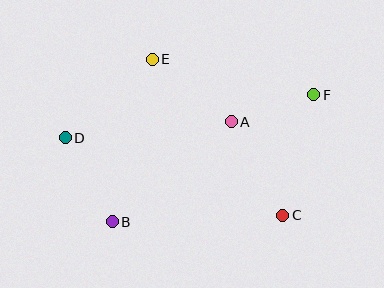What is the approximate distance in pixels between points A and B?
The distance between A and B is approximately 155 pixels.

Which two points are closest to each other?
Points A and F are closest to each other.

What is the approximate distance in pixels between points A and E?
The distance between A and E is approximately 100 pixels.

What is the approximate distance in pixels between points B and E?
The distance between B and E is approximately 167 pixels.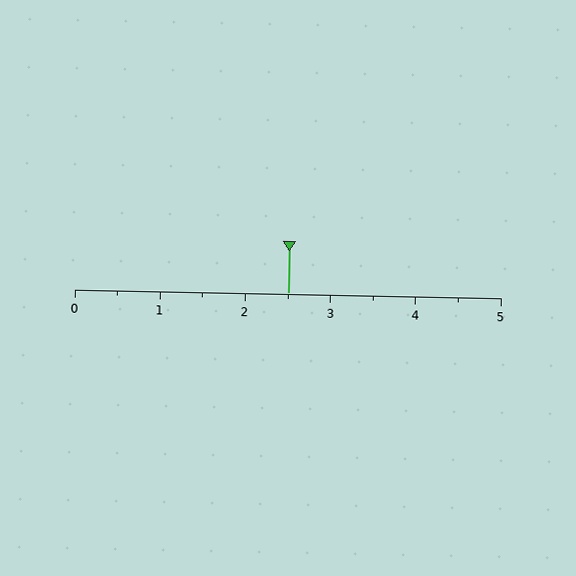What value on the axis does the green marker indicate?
The marker indicates approximately 2.5.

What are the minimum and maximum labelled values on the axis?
The axis runs from 0 to 5.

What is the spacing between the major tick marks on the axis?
The major ticks are spaced 1 apart.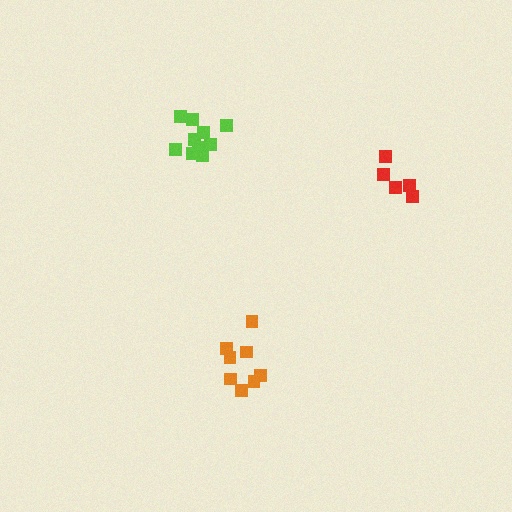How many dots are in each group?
Group 1: 8 dots, Group 2: 10 dots, Group 3: 5 dots (23 total).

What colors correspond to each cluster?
The clusters are colored: orange, lime, red.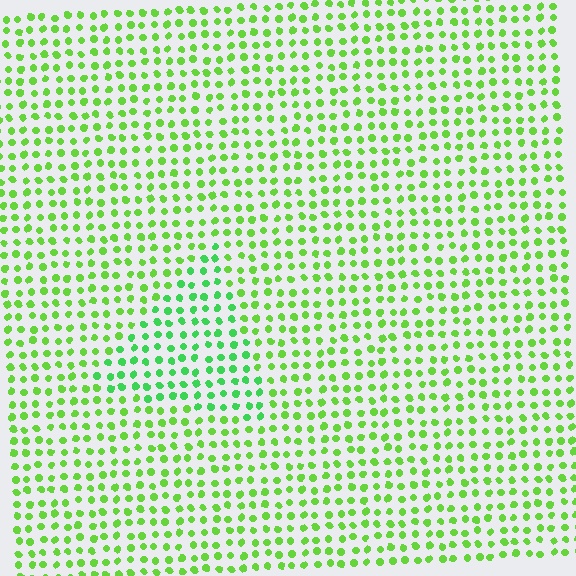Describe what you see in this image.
The image is filled with small lime elements in a uniform arrangement. A triangle-shaped region is visible where the elements are tinted to a slightly different hue, forming a subtle color boundary.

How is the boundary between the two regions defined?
The boundary is defined purely by a slight shift in hue (about 27 degrees). Spacing, size, and orientation are identical on both sides.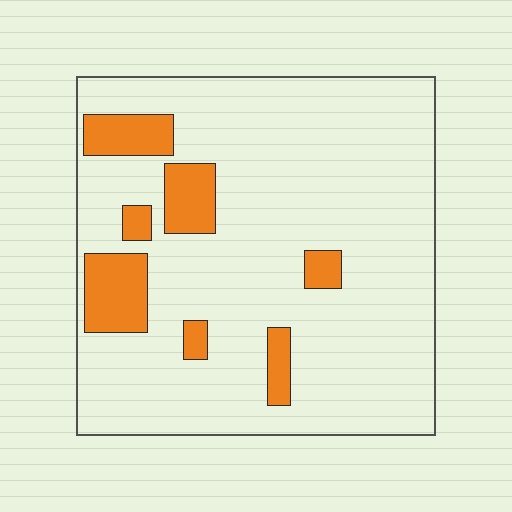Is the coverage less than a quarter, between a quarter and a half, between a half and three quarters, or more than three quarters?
Less than a quarter.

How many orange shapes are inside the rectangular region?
7.